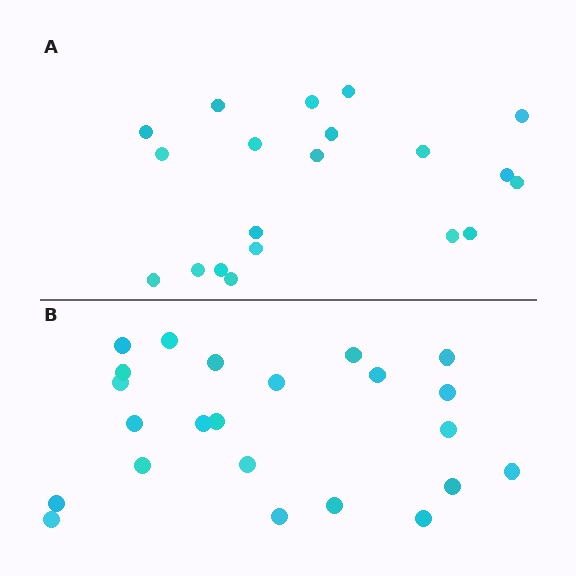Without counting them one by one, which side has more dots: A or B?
Region B (the bottom region) has more dots.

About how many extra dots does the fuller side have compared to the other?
Region B has just a few more — roughly 2 or 3 more dots than region A.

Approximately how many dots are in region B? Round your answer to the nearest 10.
About 20 dots. (The exact count is 23, which rounds to 20.)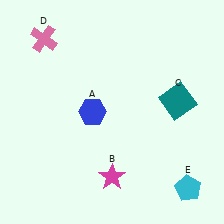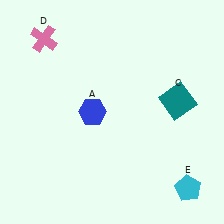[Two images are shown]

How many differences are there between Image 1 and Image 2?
There is 1 difference between the two images.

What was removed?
The magenta star (B) was removed in Image 2.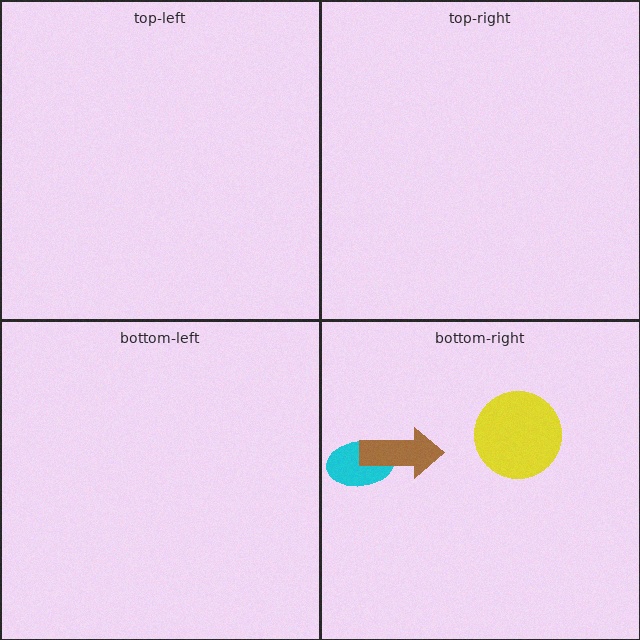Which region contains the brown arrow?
The bottom-right region.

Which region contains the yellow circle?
The bottom-right region.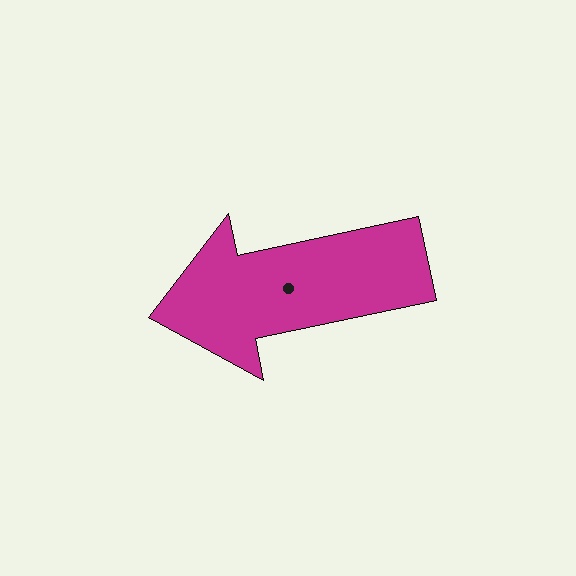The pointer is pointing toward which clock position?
Roughly 9 o'clock.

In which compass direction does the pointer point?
West.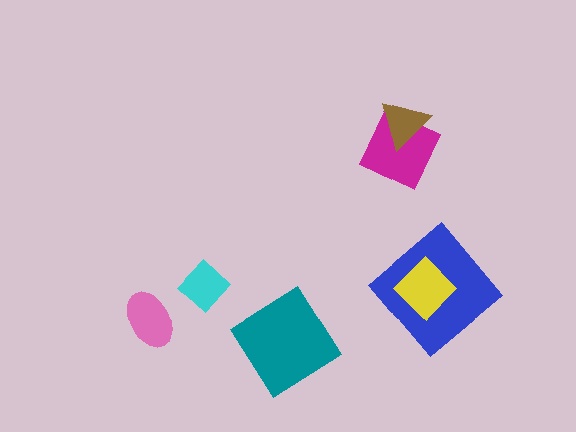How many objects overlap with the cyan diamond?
0 objects overlap with the cyan diamond.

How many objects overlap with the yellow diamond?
1 object overlaps with the yellow diamond.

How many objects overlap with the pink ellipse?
0 objects overlap with the pink ellipse.